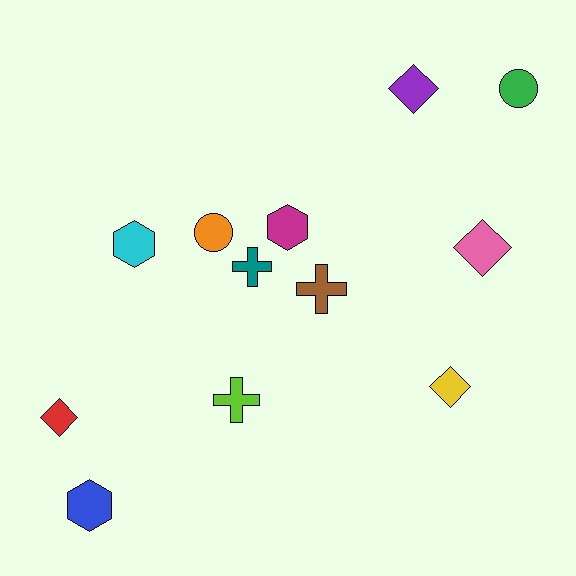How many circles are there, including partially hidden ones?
There are 2 circles.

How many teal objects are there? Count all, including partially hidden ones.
There is 1 teal object.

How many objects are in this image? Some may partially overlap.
There are 12 objects.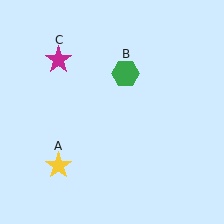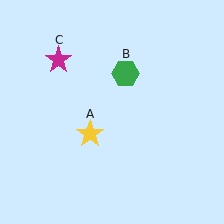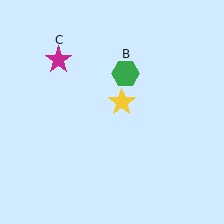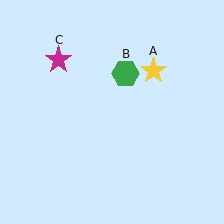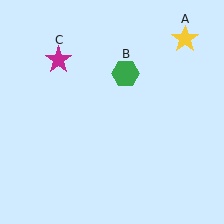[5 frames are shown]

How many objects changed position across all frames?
1 object changed position: yellow star (object A).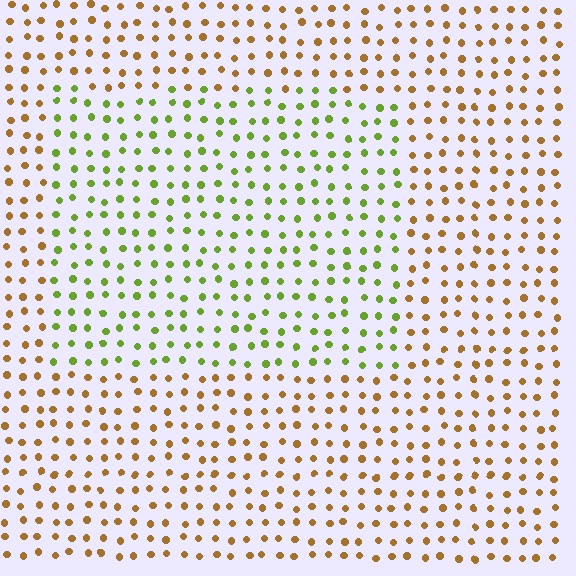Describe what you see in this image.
The image is filled with small brown elements in a uniform arrangement. A rectangle-shaped region is visible where the elements are tinted to a slightly different hue, forming a subtle color boundary.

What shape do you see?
I see a rectangle.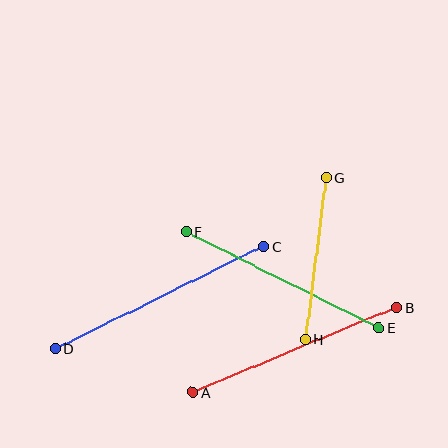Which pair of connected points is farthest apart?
Points C and D are farthest apart.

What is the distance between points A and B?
The distance is approximately 220 pixels.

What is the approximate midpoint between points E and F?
The midpoint is at approximately (283, 280) pixels.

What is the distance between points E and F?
The distance is approximately 216 pixels.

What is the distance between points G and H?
The distance is approximately 163 pixels.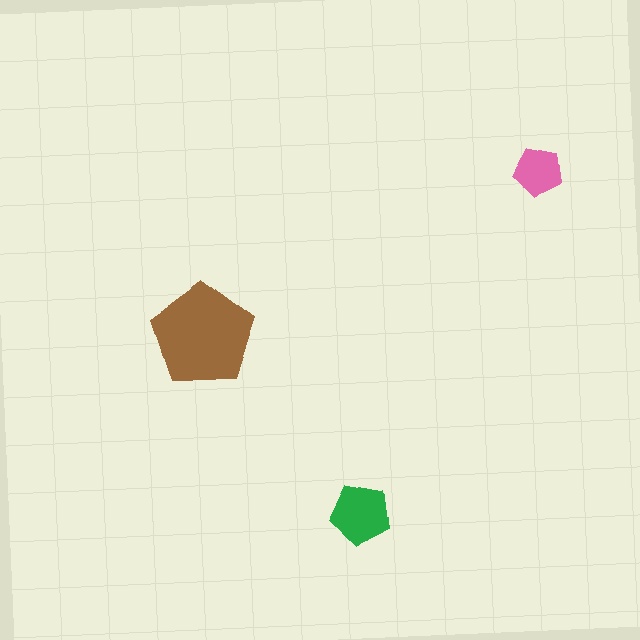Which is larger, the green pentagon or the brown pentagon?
The brown one.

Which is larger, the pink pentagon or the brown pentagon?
The brown one.